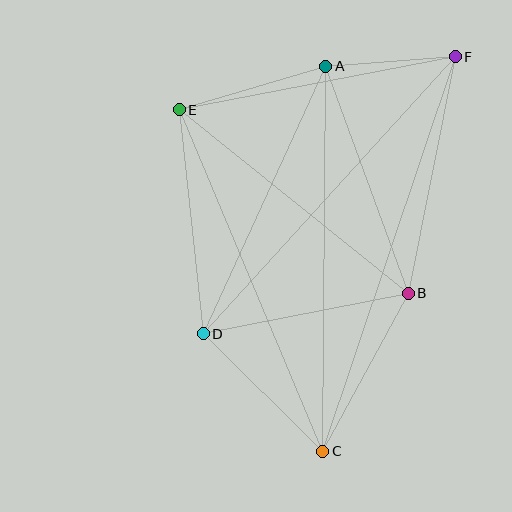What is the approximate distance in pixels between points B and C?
The distance between B and C is approximately 180 pixels.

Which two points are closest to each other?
Points A and F are closest to each other.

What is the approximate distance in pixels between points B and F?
The distance between B and F is approximately 241 pixels.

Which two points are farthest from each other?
Points C and F are farthest from each other.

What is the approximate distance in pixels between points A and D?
The distance between A and D is approximately 294 pixels.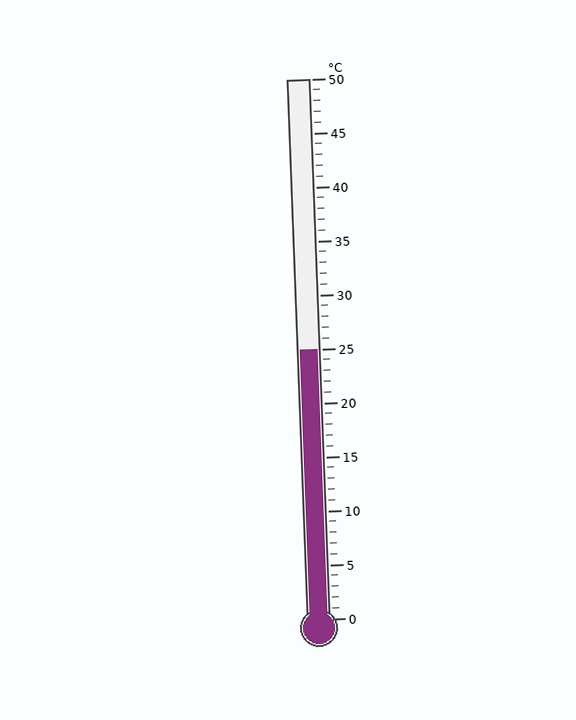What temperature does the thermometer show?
The thermometer shows approximately 25°C.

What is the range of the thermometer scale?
The thermometer scale ranges from 0°C to 50°C.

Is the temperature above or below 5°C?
The temperature is above 5°C.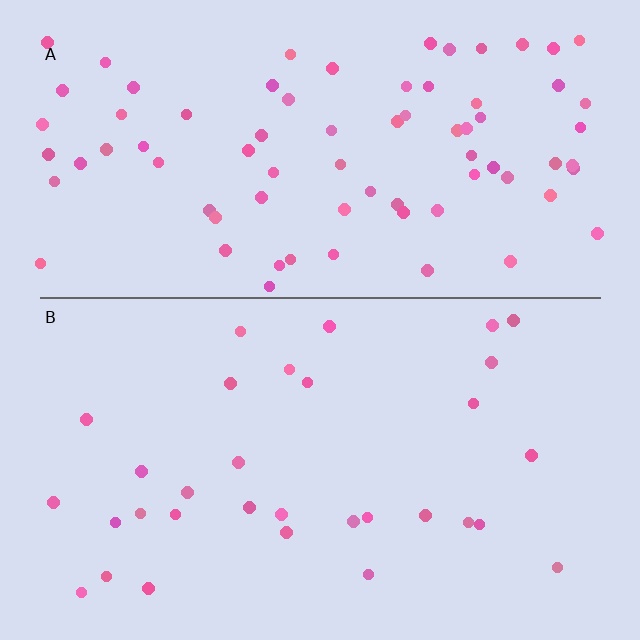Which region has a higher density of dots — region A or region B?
A (the top).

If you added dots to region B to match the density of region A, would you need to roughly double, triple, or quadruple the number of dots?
Approximately double.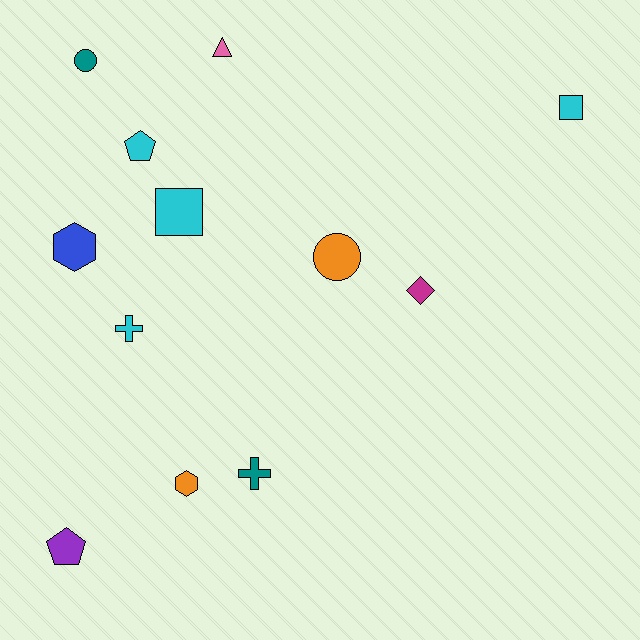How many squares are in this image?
There are 2 squares.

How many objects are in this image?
There are 12 objects.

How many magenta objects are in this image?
There is 1 magenta object.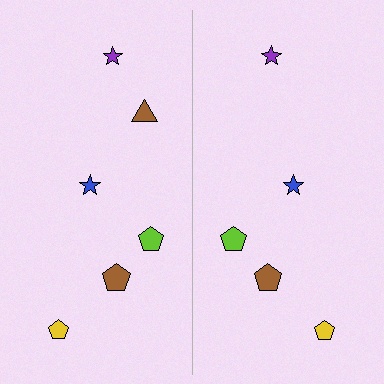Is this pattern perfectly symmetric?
No, the pattern is not perfectly symmetric. A brown triangle is missing from the right side.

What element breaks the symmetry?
A brown triangle is missing from the right side.